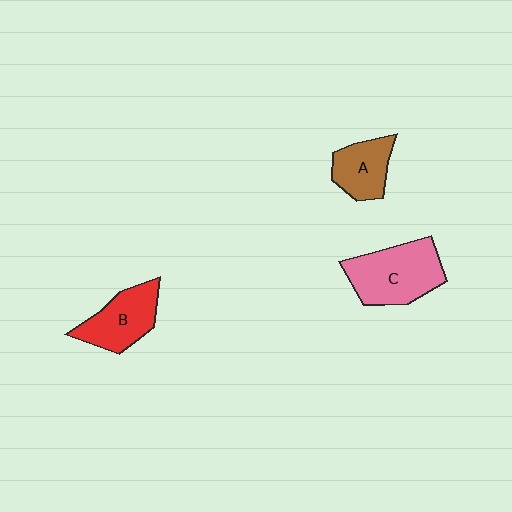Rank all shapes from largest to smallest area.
From largest to smallest: C (pink), B (red), A (brown).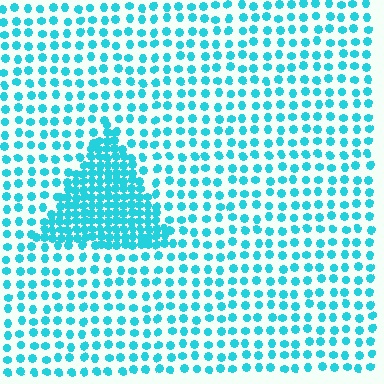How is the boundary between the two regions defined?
The boundary is defined by a change in element density (approximately 2.4x ratio). All elements are the same color, size, and shape.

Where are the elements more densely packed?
The elements are more densely packed inside the triangle boundary.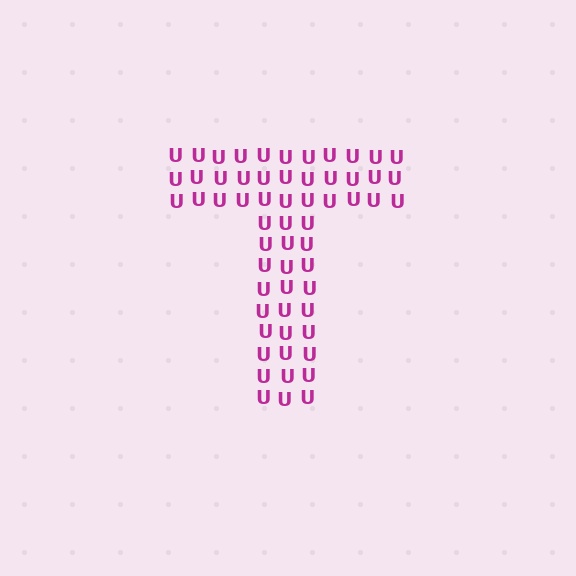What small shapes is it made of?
It is made of small letter U's.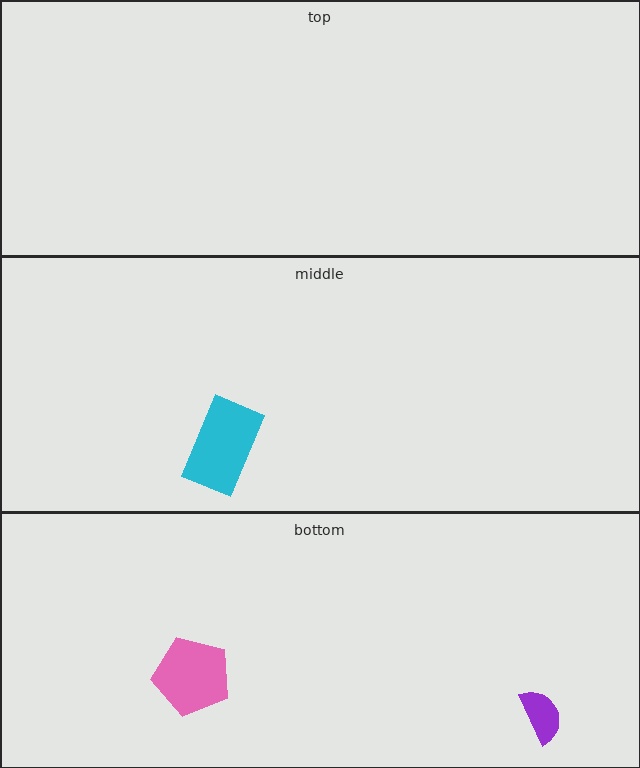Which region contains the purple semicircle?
The bottom region.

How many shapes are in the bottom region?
2.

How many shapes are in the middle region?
1.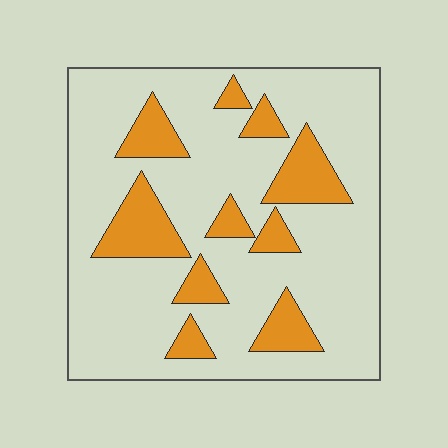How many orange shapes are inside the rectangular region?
10.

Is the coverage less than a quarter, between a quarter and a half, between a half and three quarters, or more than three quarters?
Less than a quarter.